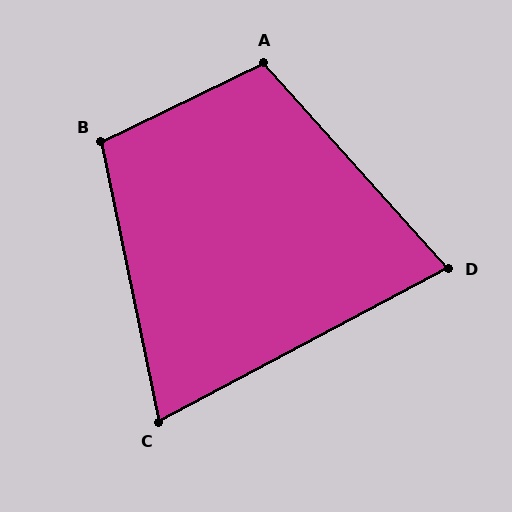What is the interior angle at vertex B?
Approximately 104 degrees (obtuse).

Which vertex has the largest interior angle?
A, at approximately 106 degrees.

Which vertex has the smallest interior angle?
C, at approximately 74 degrees.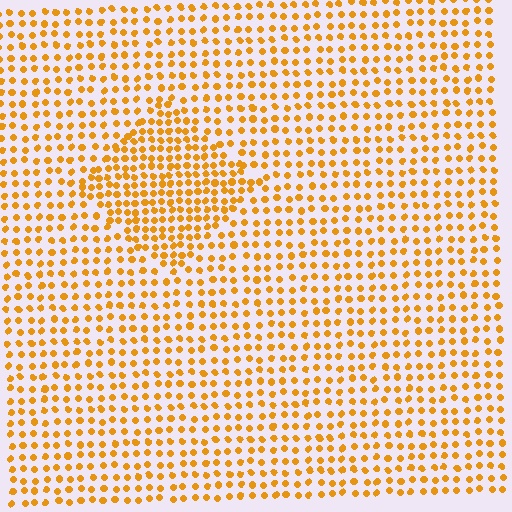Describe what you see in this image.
The image contains small orange elements arranged at two different densities. A diamond-shaped region is visible where the elements are more densely packed than the surrounding area.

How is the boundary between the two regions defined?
The boundary is defined by a change in element density (approximately 1.7x ratio). All elements are the same color, size, and shape.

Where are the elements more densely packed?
The elements are more densely packed inside the diamond boundary.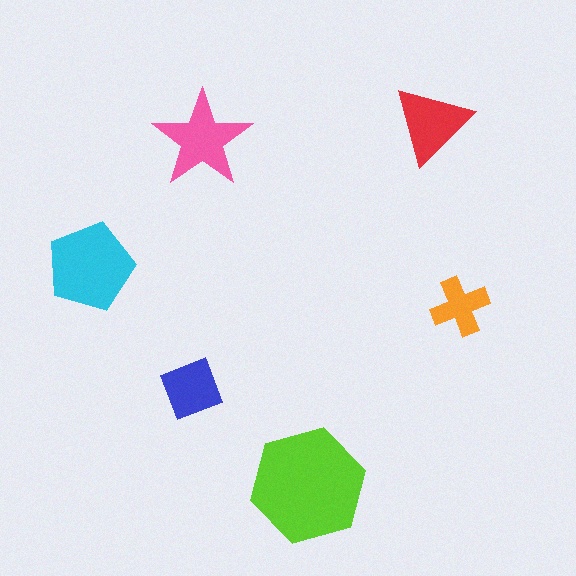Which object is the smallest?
The orange cross.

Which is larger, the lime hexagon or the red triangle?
The lime hexagon.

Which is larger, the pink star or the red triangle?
The pink star.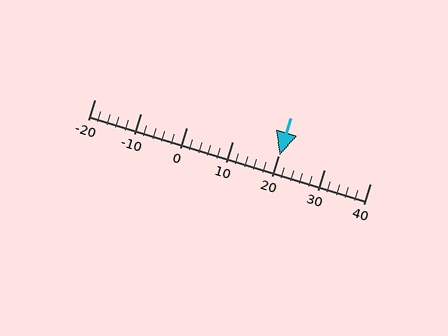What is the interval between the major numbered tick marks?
The major tick marks are spaced 10 units apart.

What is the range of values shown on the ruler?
The ruler shows values from -20 to 40.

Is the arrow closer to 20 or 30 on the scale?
The arrow is closer to 20.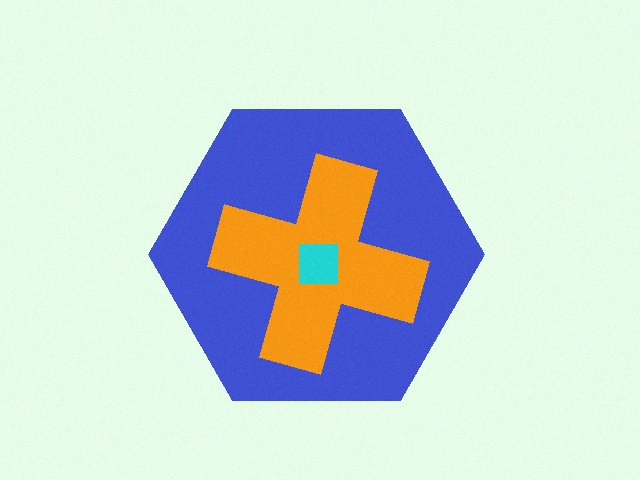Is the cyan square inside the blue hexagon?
Yes.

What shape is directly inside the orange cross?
The cyan square.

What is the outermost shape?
The blue hexagon.